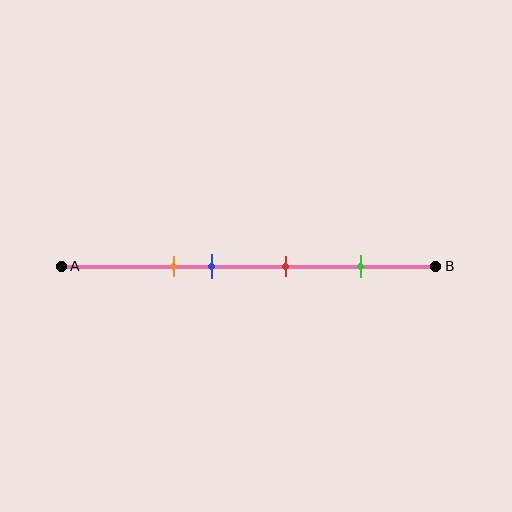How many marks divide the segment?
There are 4 marks dividing the segment.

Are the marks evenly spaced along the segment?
No, the marks are not evenly spaced.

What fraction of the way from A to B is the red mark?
The red mark is approximately 60% (0.6) of the way from A to B.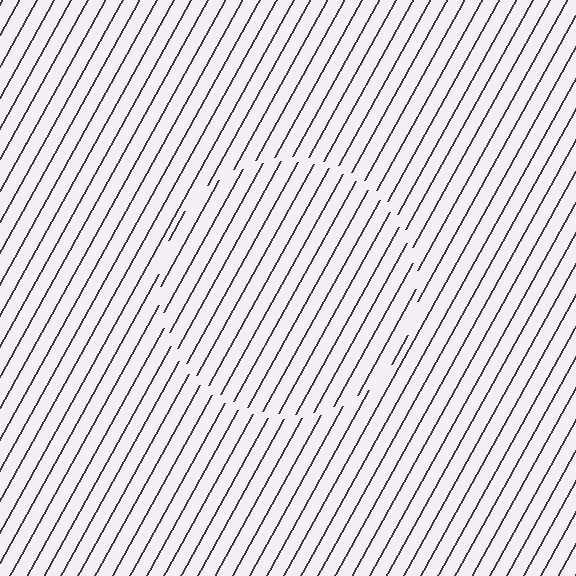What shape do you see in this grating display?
An illusory circle. The interior of the shape contains the same grating, shifted by half a period — the contour is defined by the phase discontinuity where line-ends from the inner and outer gratings abut.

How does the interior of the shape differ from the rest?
The interior of the shape contains the same grating, shifted by half a period — the contour is defined by the phase discontinuity where line-ends from the inner and outer gratings abut.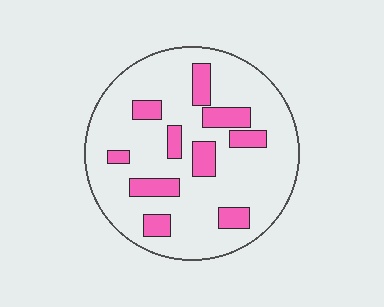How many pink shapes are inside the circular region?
10.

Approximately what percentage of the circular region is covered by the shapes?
Approximately 20%.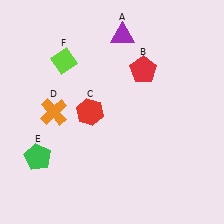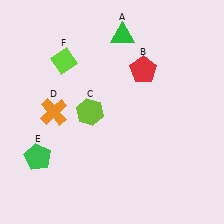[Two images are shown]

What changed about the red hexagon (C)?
In Image 1, C is red. In Image 2, it changed to lime.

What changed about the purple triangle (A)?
In Image 1, A is purple. In Image 2, it changed to green.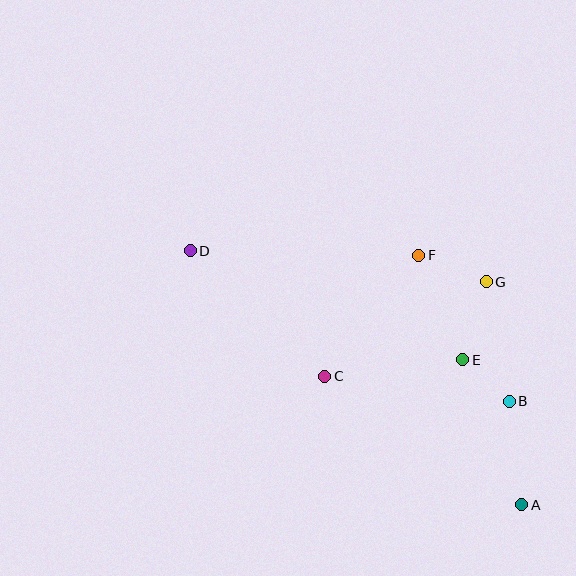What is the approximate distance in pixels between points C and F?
The distance between C and F is approximately 154 pixels.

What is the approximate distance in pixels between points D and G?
The distance between D and G is approximately 297 pixels.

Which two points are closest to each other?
Points B and E are closest to each other.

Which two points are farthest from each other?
Points A and D are farthest from each other.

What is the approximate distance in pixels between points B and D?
The distance between B and D is approximately 353 pixels.